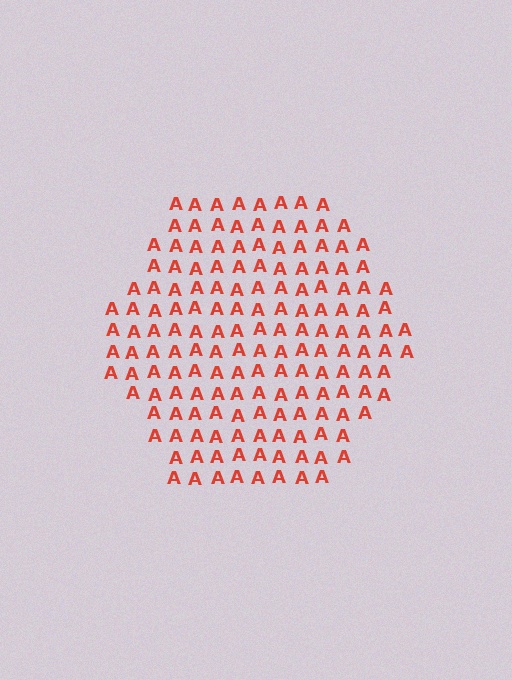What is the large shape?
The large shape is a hexagon.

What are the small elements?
The small elements are letter A's.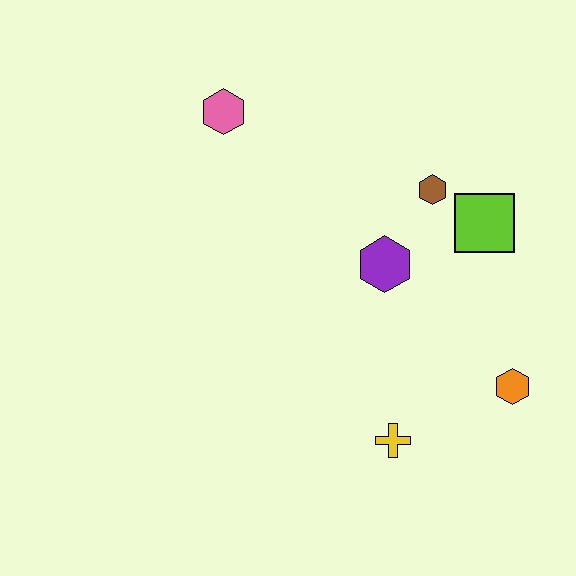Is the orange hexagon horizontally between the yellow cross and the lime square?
No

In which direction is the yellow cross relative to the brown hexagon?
The yellow cross is below the brown hexagon.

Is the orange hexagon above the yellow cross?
Yes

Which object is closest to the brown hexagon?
The lime square is closest to the brown hexagon.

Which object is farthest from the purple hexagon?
The pink hexagon is farthest from the purple hexagon.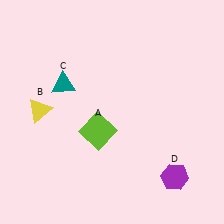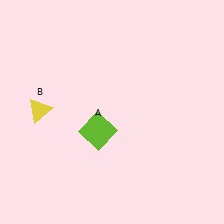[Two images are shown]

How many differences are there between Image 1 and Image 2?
There are 2 differences between the two images.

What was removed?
The teal triangle (C), the purple hexagon (D) were removed in Image 2.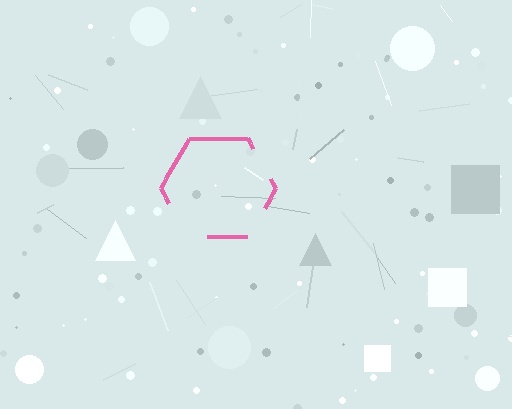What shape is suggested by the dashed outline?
The dashed outline suggests a hexagon.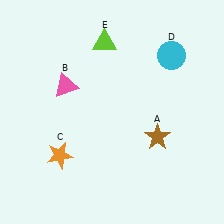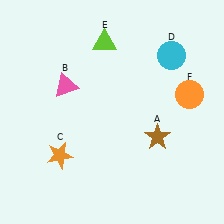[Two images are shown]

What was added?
An orange circle (F) was added in Image 2.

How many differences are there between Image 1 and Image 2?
There is 1 difference between the two images.